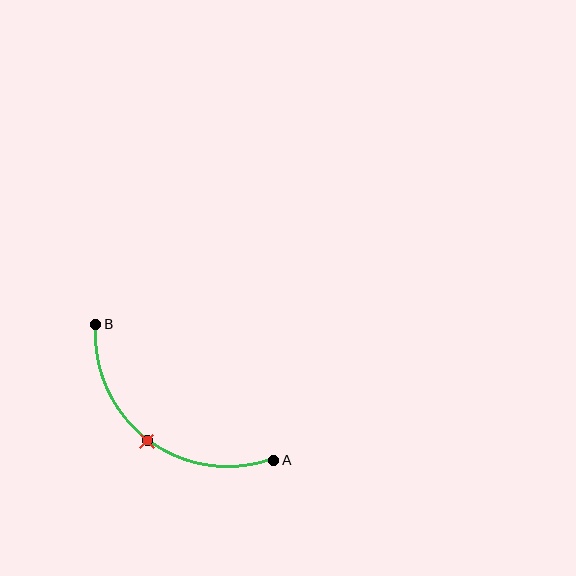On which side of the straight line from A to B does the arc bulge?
The arc bulges below and to the left of the straight line connecting A and B.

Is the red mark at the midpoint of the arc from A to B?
Yes. The red mark lies on the arc at equal arc-length from both A and B — it is the arc midpoint.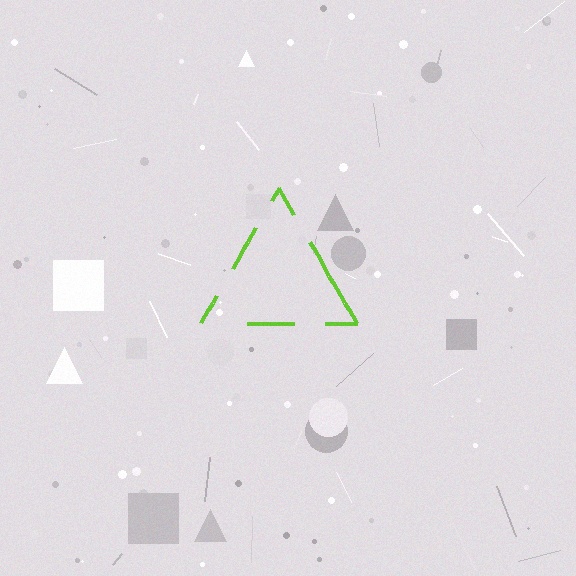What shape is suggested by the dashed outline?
The dashed outline suggests a triangle.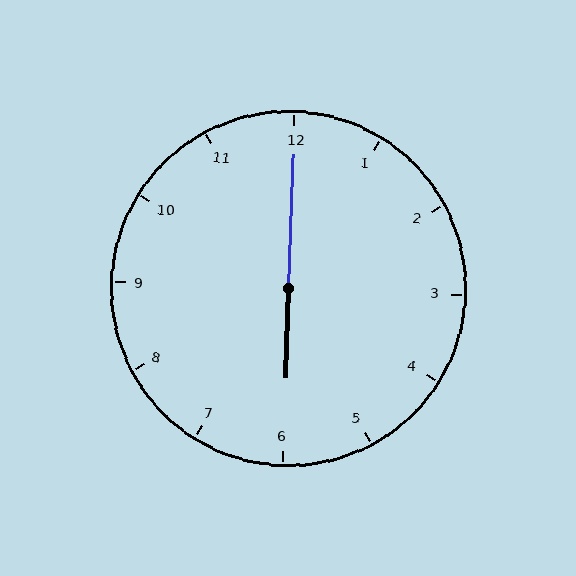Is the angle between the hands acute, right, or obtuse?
It is obtuse.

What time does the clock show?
6:00.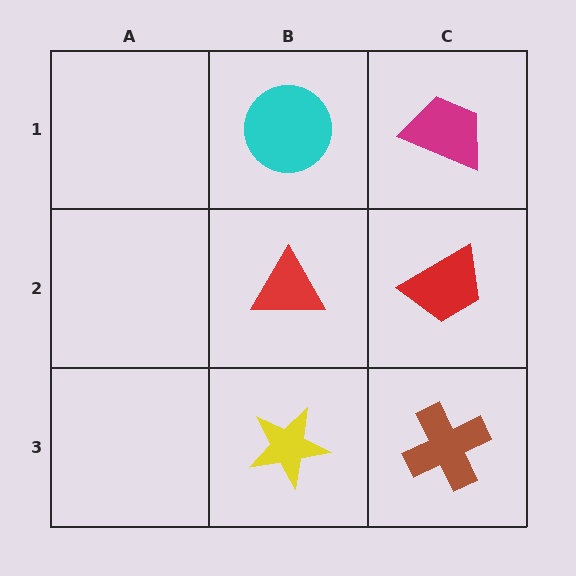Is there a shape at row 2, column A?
No, that cell is empty.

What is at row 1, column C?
A magenta trapezoid.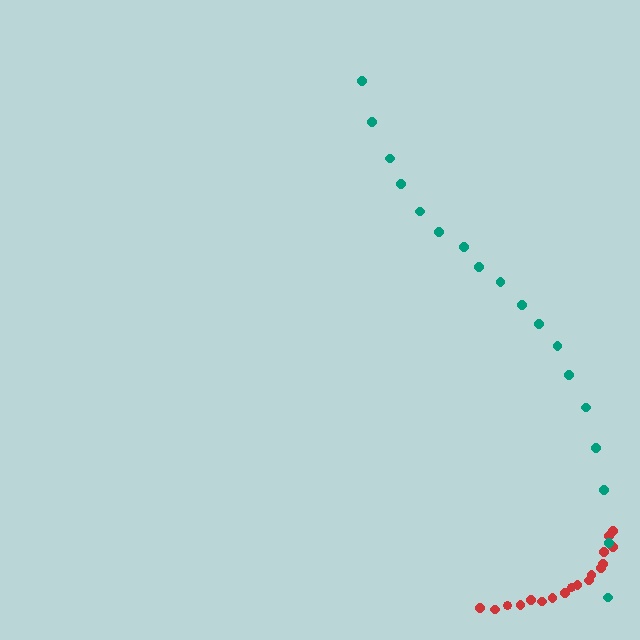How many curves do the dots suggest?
There are 2 distinct paths.